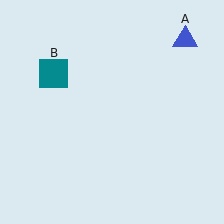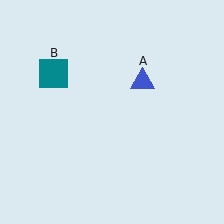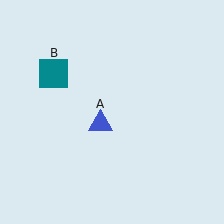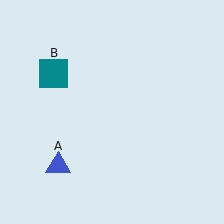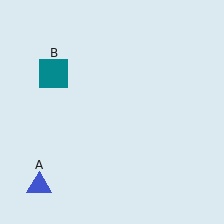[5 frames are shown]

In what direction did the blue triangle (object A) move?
The blue triangle (object A) moved down and to the left.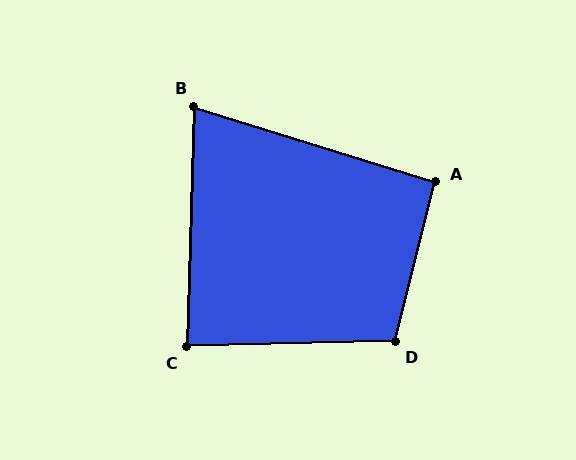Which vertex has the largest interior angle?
D, at approximately 105 degrees.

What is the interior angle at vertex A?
Approximately 93 degrees (approximately right).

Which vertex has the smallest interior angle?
B, at approximately 75 degrees.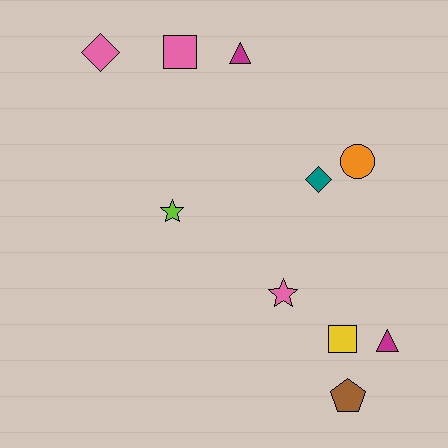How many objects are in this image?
There are 10 objects.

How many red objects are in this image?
There are no red objects.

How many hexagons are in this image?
There are no hexagons.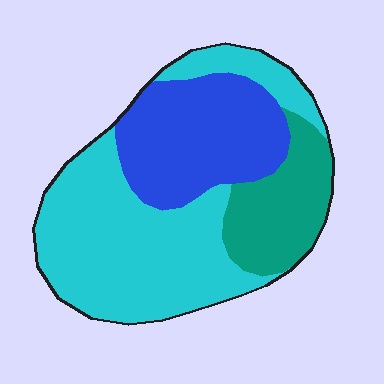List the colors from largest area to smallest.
From largest to smallest: cyan, blue, teal.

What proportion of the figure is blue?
Blue covers 30% of the figure.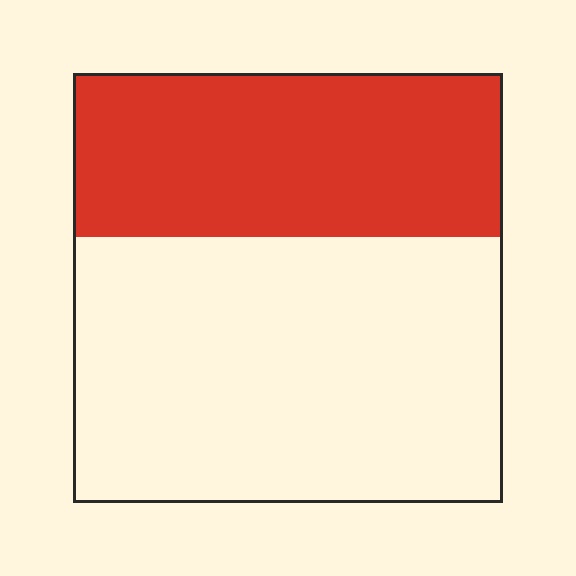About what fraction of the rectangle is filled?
About three eighths (3/8).